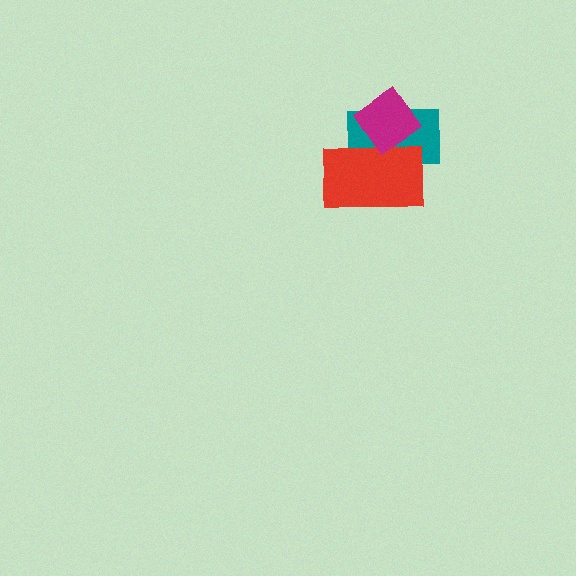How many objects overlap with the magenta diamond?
2 objects overlap with the magenta diamond.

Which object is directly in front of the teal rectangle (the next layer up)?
The red rectangle is directly in front of the teal rectangle.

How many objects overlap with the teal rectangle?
2 objects overlap with the teal rectangle.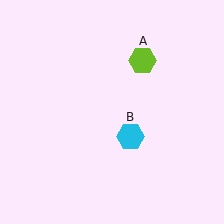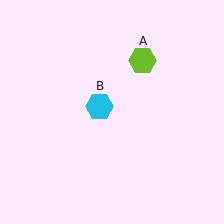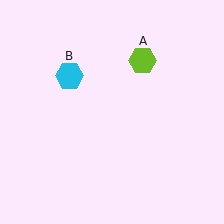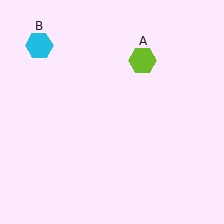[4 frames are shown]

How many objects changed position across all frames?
1 object changed position: cyan hexagon (object B).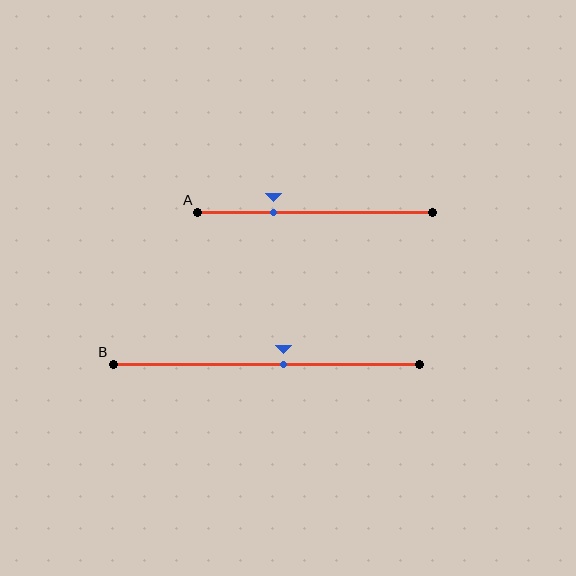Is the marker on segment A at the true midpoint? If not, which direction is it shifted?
No, the marker on segment A is shifted to the left by about 18% of the segment length.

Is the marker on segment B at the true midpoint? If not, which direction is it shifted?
No, the marker on segment B is shifted to the right by about 6% of the segment length.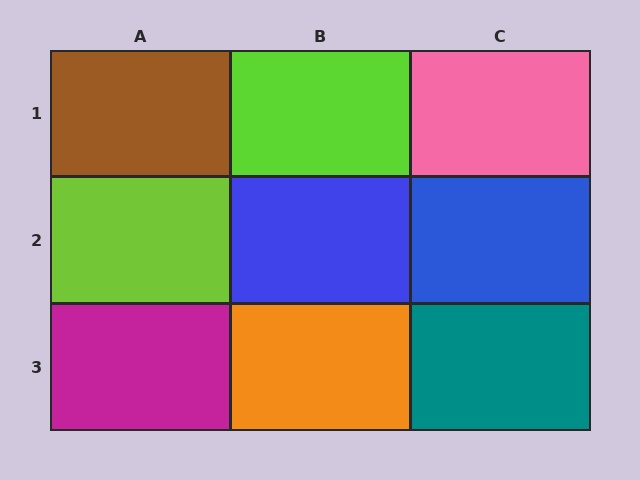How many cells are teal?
1 cell is teal.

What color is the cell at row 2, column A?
Lime.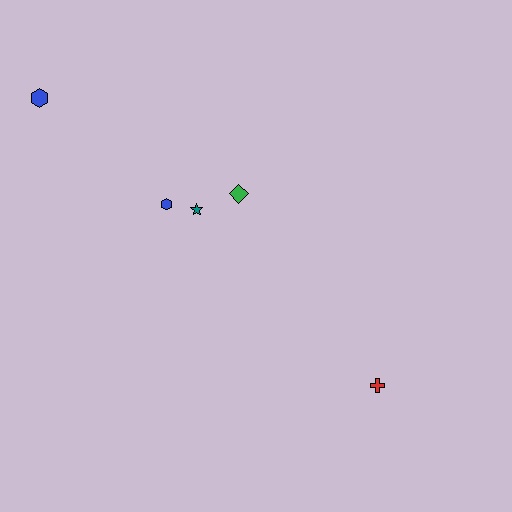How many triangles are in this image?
There are no triangles.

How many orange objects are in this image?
There are no orange objects.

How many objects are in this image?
There are 5 objects.